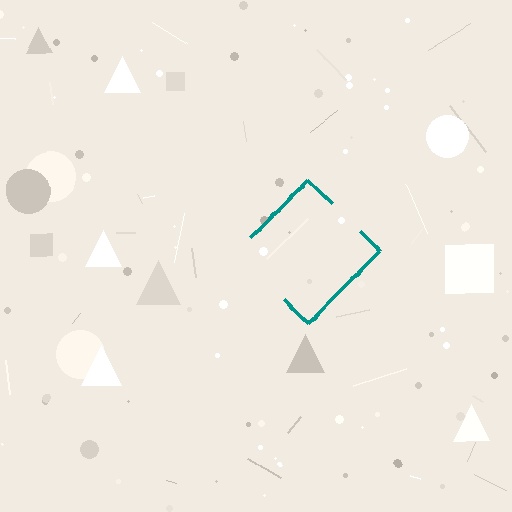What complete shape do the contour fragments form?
The contour fragments form a diamond.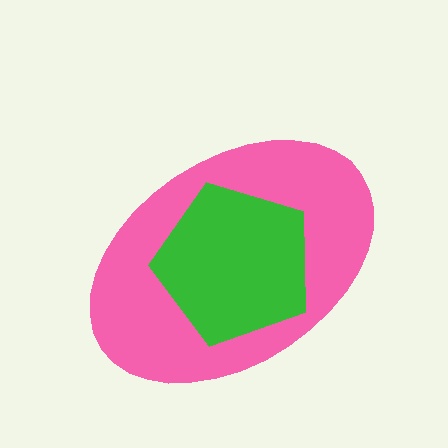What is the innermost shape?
The green pentagon.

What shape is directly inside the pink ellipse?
The green pentagon.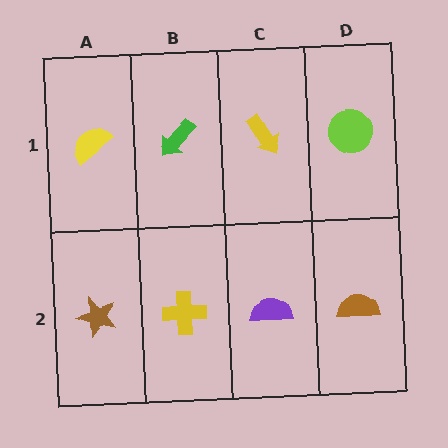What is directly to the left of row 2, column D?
A purple semicircle.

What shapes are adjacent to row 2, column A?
A yellow semicircle (row 1, column A), a yellow cross (row 2, column B).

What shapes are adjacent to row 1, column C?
A purple semicircle (row 2, column C), a green arrow (row 1, column B), a lime circle (row 1, column D).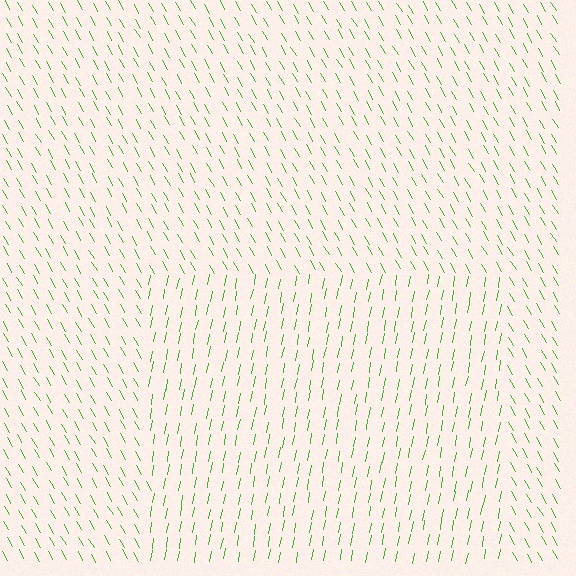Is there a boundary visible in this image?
Yes, there is a texture boundary formed by a change in line orientation.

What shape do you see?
I see a rectangle.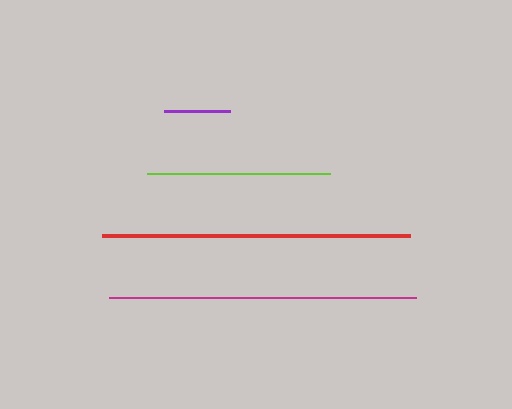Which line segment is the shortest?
The purple line is the shortest at approximately 66 pixels.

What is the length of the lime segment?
The lime segment is approximately 183 pixels long.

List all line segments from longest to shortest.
From longest to shortest: red, magenta, lime, purple.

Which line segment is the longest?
The red line is the longest at approximately 308 pixels.